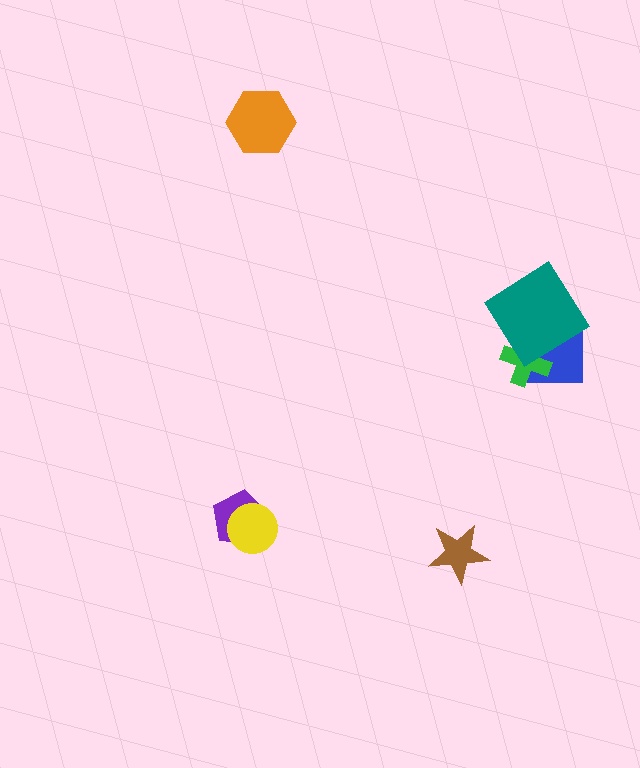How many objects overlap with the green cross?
2 objects overlap with the green cross.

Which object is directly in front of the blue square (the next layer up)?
The green cross is directly in front of the blue square.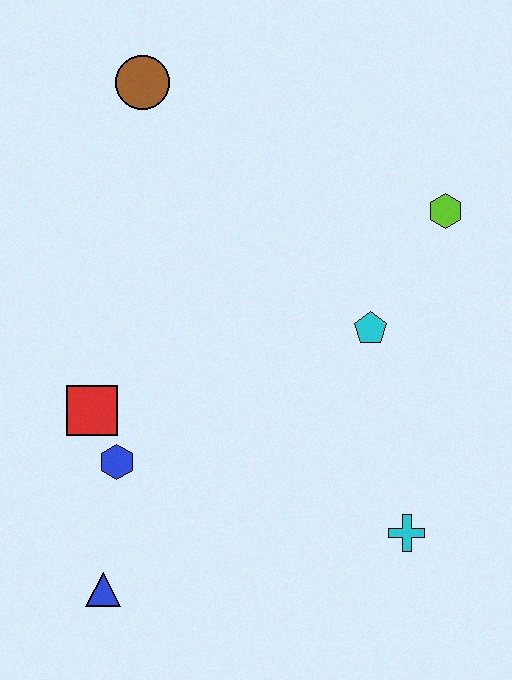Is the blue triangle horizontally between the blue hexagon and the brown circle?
No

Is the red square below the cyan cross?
No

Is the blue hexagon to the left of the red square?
No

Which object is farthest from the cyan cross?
The brown circle is farthest from the cyan cross.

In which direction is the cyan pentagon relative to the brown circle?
The cyan pentagon is below the brown circle.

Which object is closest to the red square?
The blue hexagon is closest to the red square.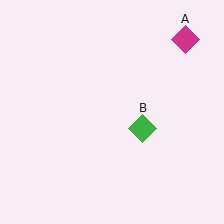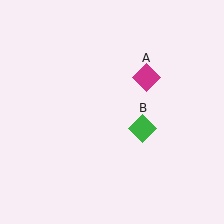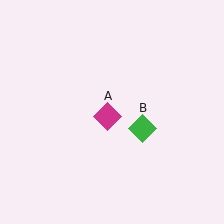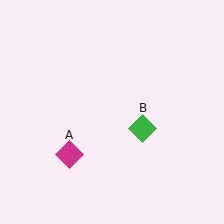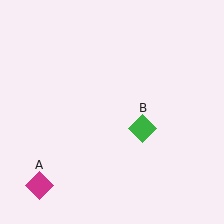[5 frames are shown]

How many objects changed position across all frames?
1 object changed position: magenta diamond (object A).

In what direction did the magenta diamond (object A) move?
The magenta diamond (object A) moved down and to the left.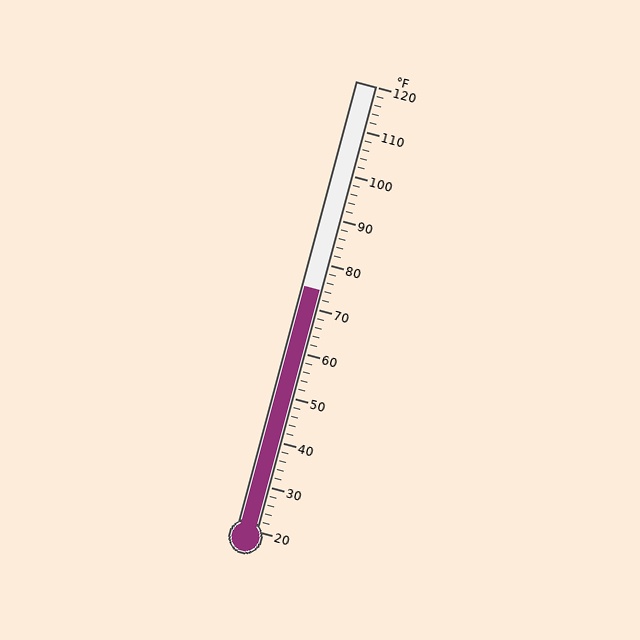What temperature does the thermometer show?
The thermometer shows approximately 74°F.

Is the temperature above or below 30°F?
The temperature is above 30°F.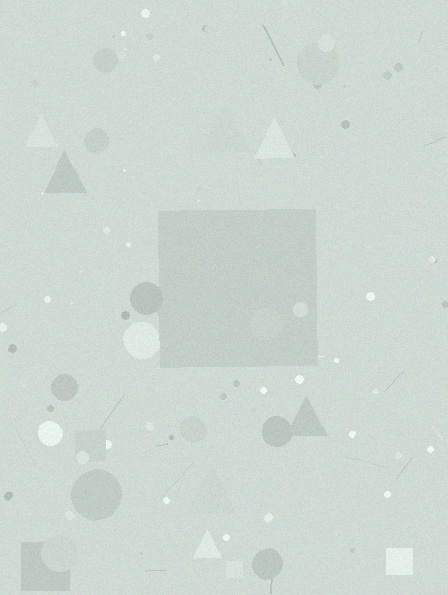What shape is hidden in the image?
A square is hidden in the image.